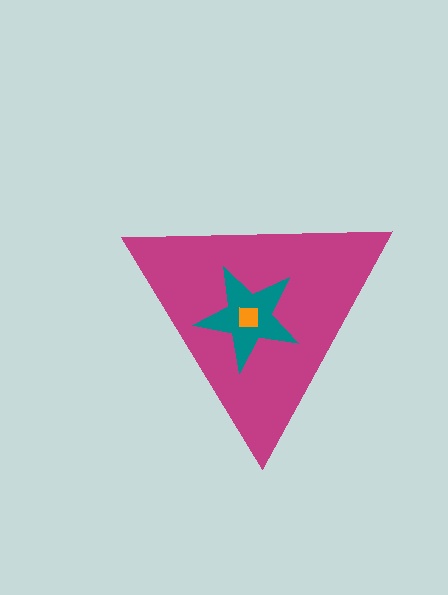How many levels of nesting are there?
3.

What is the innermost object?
The orange square.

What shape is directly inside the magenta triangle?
The teal star.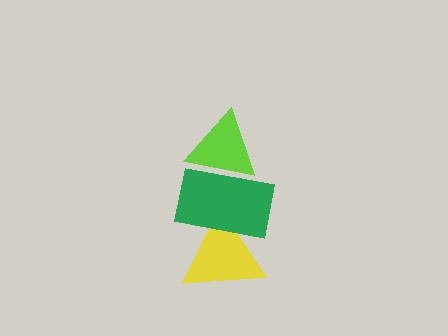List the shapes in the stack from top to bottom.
From top to bottom: the lime triangle, the green rectangle, the yellow triangle.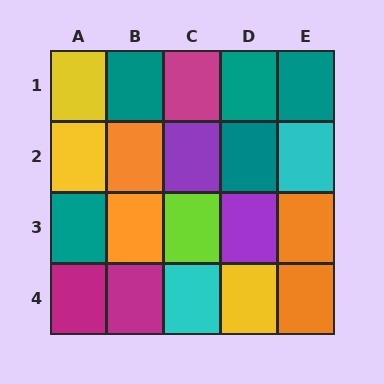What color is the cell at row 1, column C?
Magenta.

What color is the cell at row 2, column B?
Orange.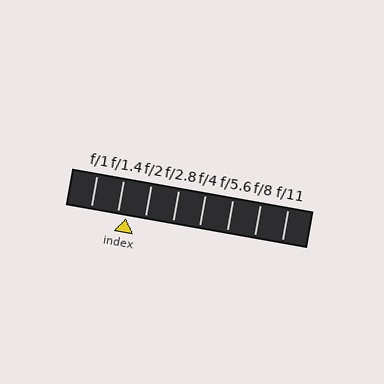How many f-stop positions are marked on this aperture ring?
There are 8 f-stop positions marked.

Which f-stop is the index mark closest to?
The index mark is closest to f/1.4.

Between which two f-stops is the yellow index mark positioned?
The index mark is between f/1.4 and f/2.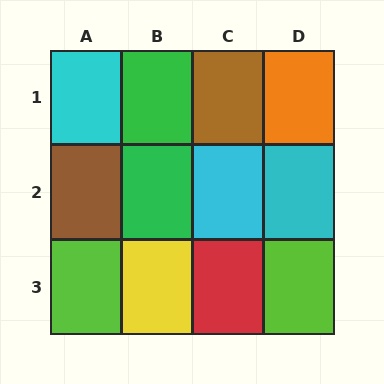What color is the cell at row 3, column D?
Lime.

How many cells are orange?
1 cell is orange.